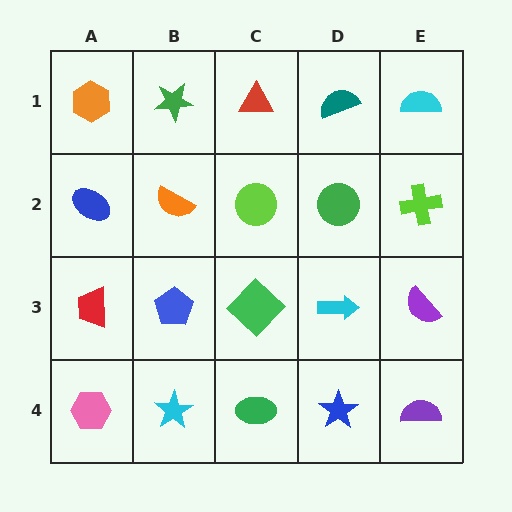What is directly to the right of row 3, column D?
A purple semicircle.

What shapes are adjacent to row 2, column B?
A green star (row 1, column B), a blue pentagon (row 3, column B), a blue ellipse (row 2, column A), a lime circle (row 2, column C).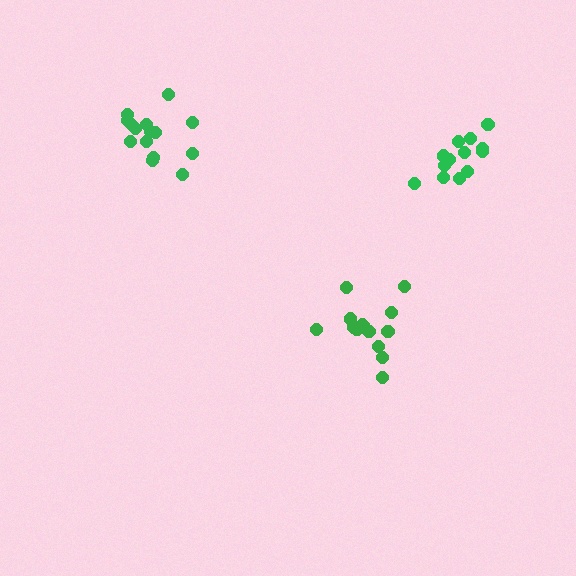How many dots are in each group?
Group 1: 14 dots, Group 2: 13 dots, Group 3: 16 dots (43 total).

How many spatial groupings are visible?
There are 3 spatial groupings.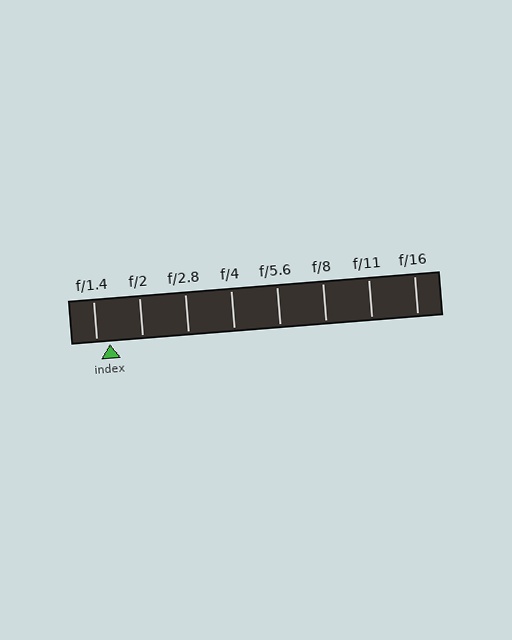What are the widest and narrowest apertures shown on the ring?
The widest aperture shown is f/1.4 and the narrowest is f/16.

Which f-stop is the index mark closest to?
The index mark is closest to f/1.4.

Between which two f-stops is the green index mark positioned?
The index mark is between f/1.4 and f/2.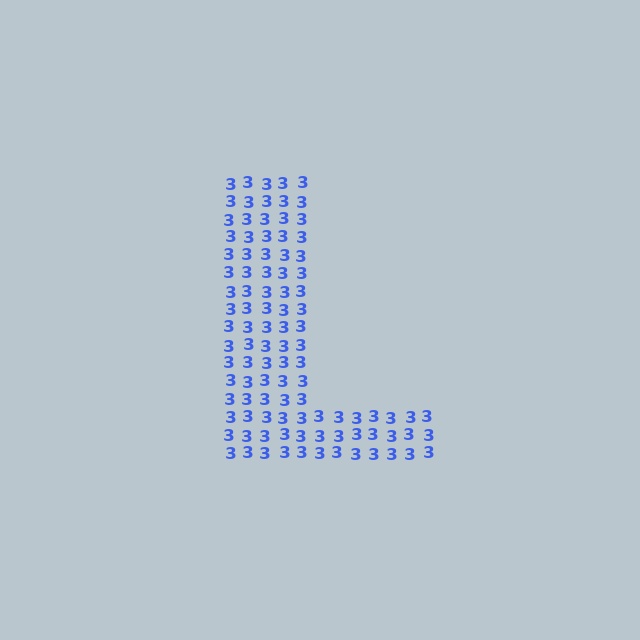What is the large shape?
The large shape is the letter L.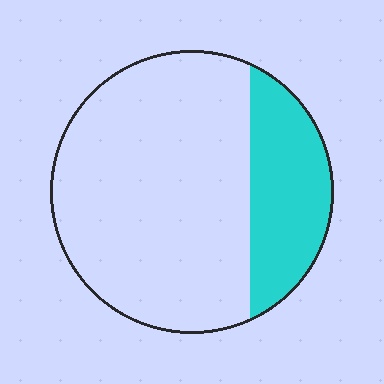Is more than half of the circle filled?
No.